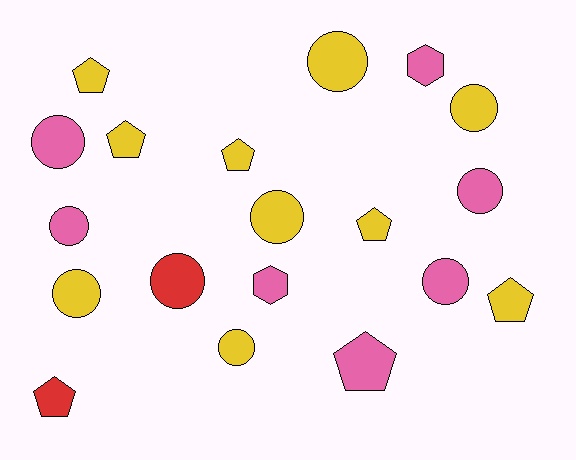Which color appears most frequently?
Yellow, with 10 objects.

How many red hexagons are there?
There are no red hexagons.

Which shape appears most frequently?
Circle, with 10 objects.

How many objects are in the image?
There are 19 objects.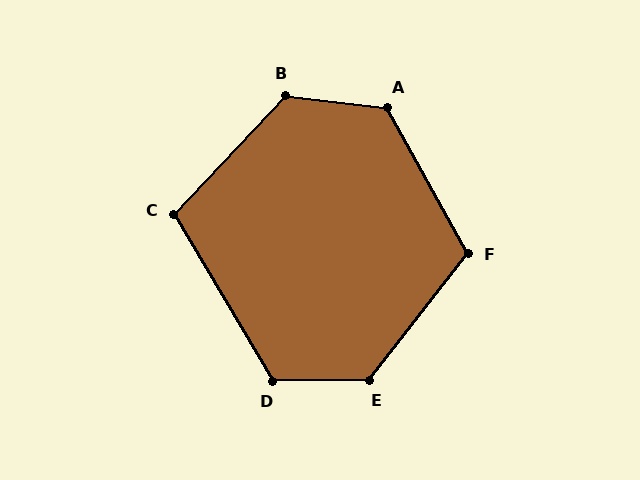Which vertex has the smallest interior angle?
C, at approximately 106 degrees.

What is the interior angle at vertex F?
Approximately 113 degrees (obtuse).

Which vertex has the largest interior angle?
E, at approximately 128 degrees.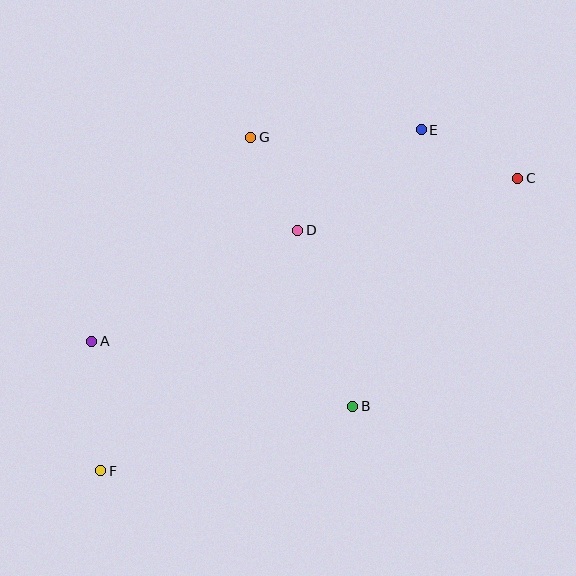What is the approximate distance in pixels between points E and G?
The distance between E and G is approximately 171 pixels.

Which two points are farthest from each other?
Points C and F are farthest from each other.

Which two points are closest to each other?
Points D and G are closest to each other.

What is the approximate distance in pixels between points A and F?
The distance between A and F is approximately 130 pixels.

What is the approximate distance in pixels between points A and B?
The distance between A and B is approximately 269 pixels.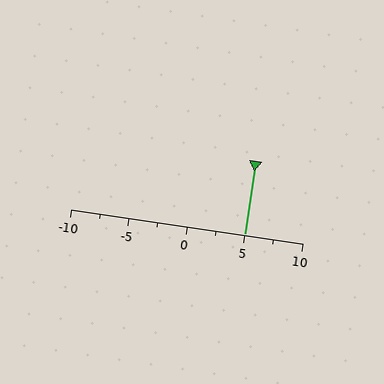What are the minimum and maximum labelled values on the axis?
The axis runs from -10 to 10.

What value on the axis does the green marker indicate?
The marker indicates approximately 5.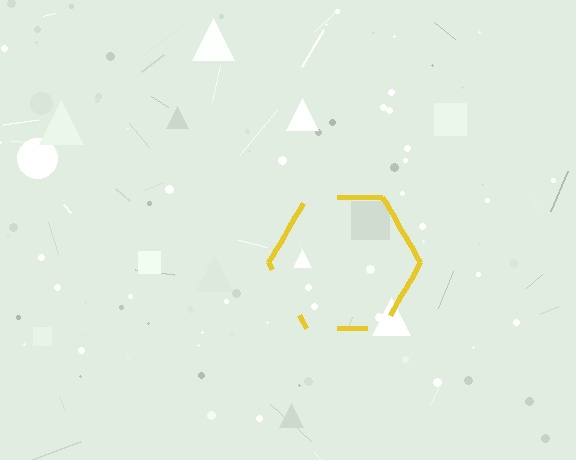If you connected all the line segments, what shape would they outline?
They would outline a hexagon.